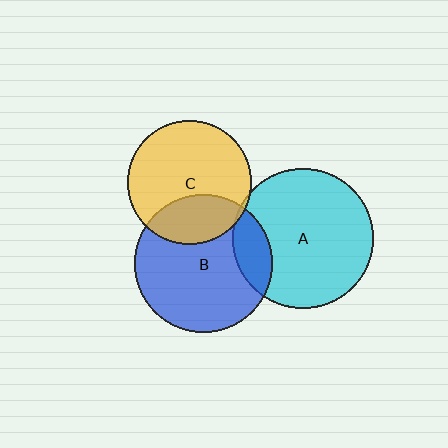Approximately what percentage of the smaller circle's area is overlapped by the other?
Approximately 15%.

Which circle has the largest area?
Circle A (cyan).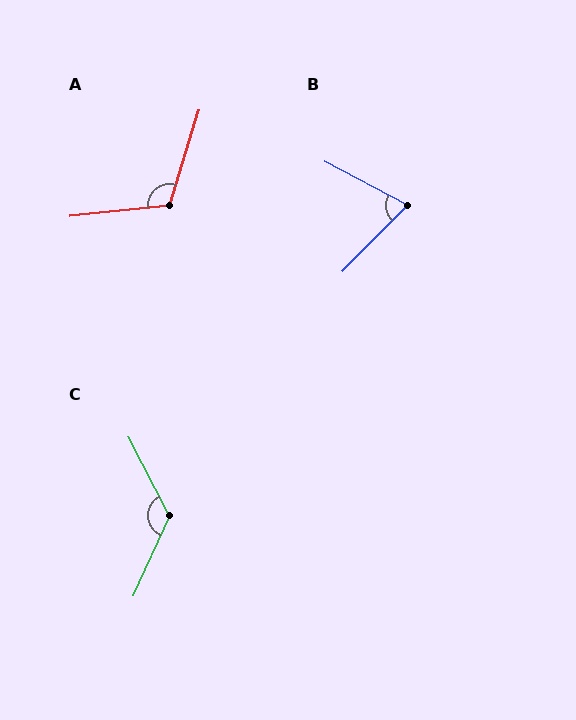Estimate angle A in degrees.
Approximately 113 degrees.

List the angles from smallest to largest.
B (73°), A (113°), C (128°).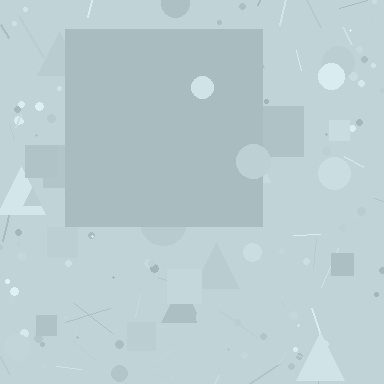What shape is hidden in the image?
A square is hidden in the image.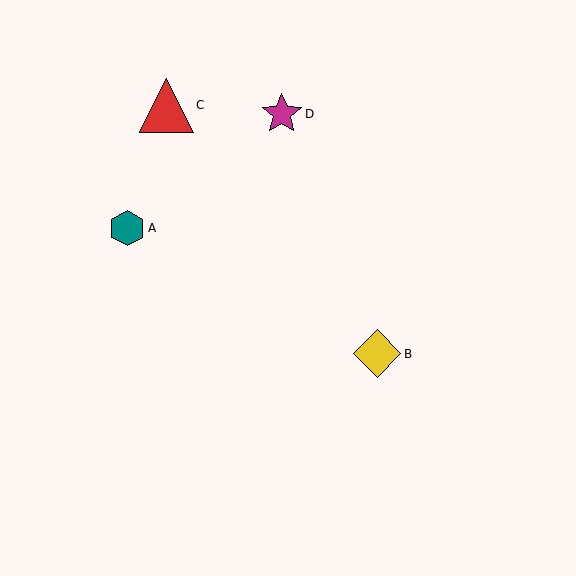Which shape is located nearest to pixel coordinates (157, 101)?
The red triangle (labeled C) at (166, 105) is nearest to that location.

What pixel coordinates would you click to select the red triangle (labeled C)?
Click at (166, 105) to select the red triangle C.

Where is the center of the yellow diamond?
The center of the yellow diamond is at (377, 354).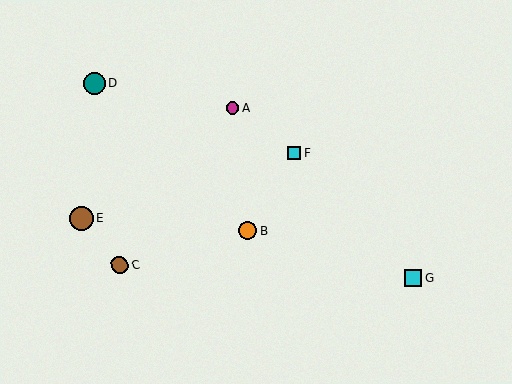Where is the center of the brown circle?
The center of the brown circle is at (119, 265).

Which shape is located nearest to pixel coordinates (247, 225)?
The orange circle (labeled B) at (248, 231) is nearest to that location.